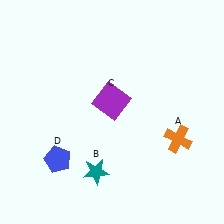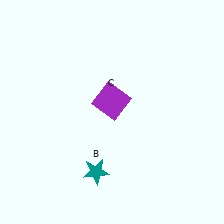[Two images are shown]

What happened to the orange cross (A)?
The orange cross (A) was removed in Image 2. It was in the bottom-right area of Image 1.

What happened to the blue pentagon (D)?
The blue pentagon (D) was removed in Image 2. It was in the bottom-left area of Image 1.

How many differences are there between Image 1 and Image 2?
There are 2 differences between the two images.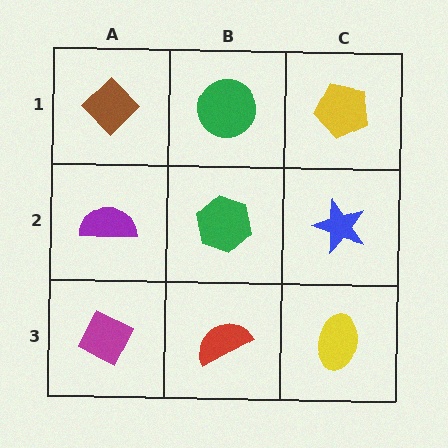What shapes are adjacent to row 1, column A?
A purple semicircle (row 2, column A), a green circle (row 1, column B).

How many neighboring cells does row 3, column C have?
2.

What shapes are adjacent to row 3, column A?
A purple semicircle (row 2, column A), a red semicircle (row 3, column B).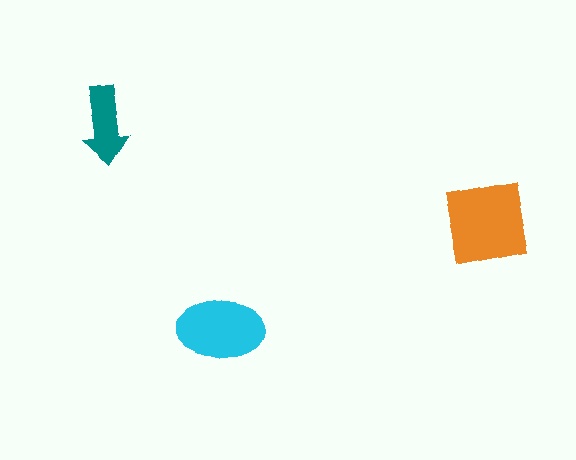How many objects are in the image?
There are 3 objects in the image.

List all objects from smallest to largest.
The teal arrow, the cyan ellipse, the orange square.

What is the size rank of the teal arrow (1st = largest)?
3rd.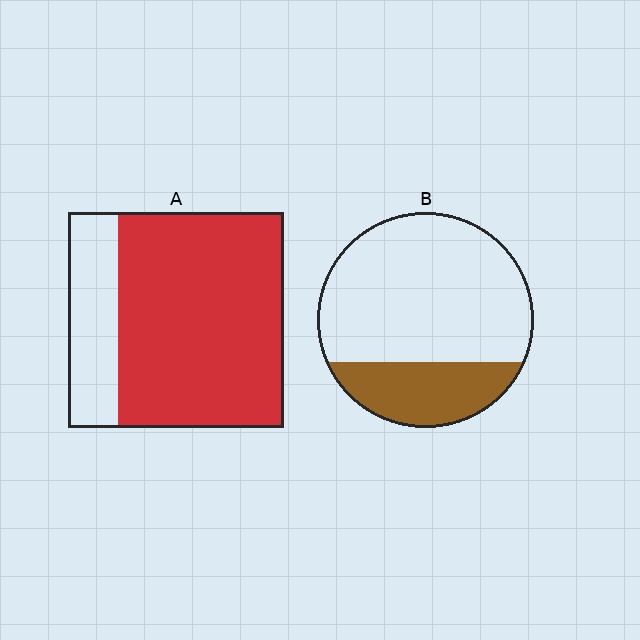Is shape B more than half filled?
No.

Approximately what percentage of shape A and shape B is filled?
A is approximately 75% and B is approximately 25%.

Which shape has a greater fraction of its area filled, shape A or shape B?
Shape A.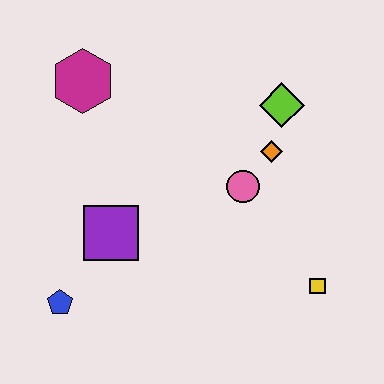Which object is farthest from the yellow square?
The magenta hexagon is farthest from the yellow square.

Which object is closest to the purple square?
The blue pentagon is closest to the purple square.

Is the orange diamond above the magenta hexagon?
No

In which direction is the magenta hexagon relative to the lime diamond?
The magenta hexagon is to the left of the lime diamond.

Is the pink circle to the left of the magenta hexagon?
No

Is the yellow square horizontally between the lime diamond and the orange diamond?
No